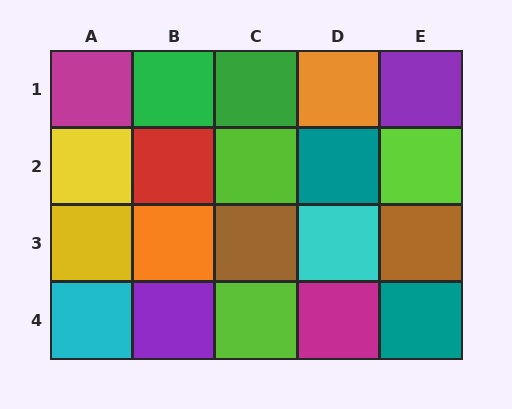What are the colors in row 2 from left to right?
Yellow, red, lime, teal, lime.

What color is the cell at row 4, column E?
Teal.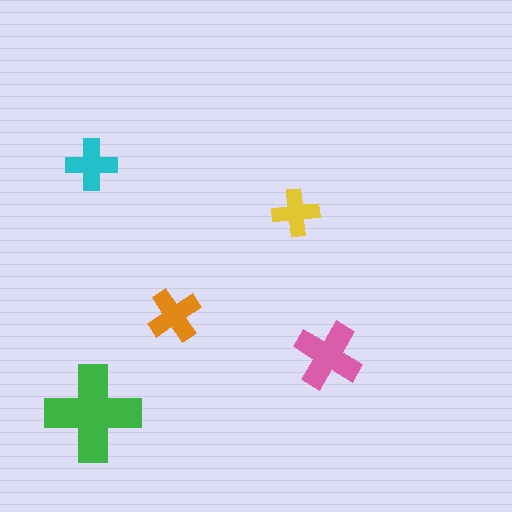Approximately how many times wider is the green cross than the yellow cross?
About 2 times wider.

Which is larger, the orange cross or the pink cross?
The pink one.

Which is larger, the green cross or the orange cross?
The green one.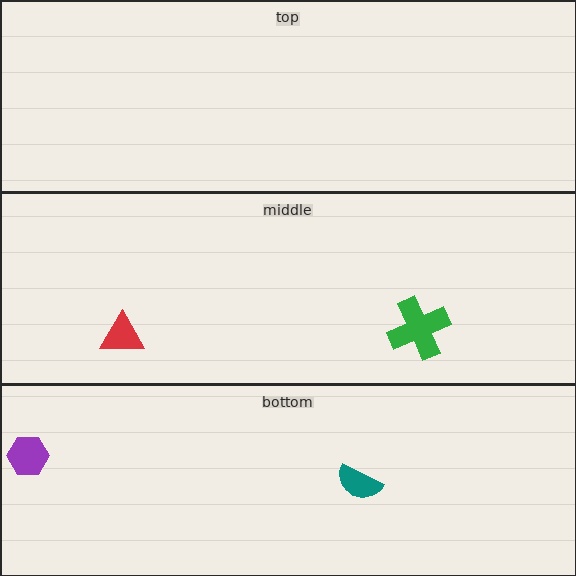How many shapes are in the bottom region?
2.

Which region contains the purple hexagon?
The bottom region.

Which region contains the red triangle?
The middle region.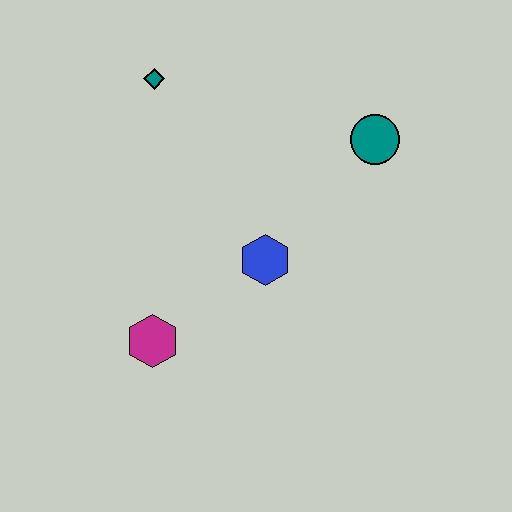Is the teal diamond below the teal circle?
No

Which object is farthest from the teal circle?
The magenta hexagon is farthest from the teal circle.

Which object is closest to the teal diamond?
The blue hexagon is closest to the teal diamond.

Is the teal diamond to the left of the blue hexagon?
Yes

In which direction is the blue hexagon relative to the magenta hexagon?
The blue hexagon is to the right of the magenta hexagon.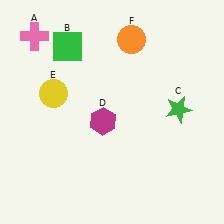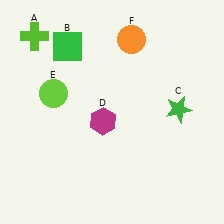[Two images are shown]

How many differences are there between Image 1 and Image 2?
There are 2 differences between the two images.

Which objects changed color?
A changed from pink to lime. E changed from yellow to lime.